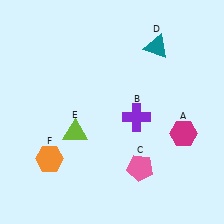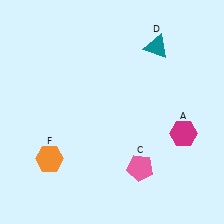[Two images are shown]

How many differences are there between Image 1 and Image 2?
There are 2 differences between the two images.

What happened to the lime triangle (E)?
The lime triangle (E) was removed in Image 2. It was in the bottom-left area of Image 1.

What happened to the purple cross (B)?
The purple cross (B) was removed in Image 2. It was in the bottom-right area of Image 1.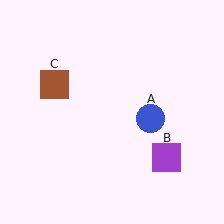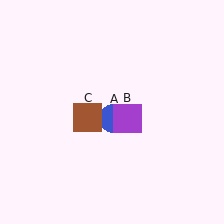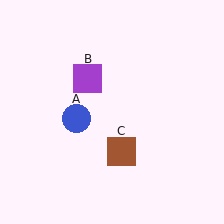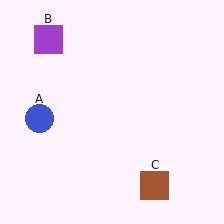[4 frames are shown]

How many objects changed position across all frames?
3 objects changed position: blue circle (object A), purple square (object B), brown square (object C).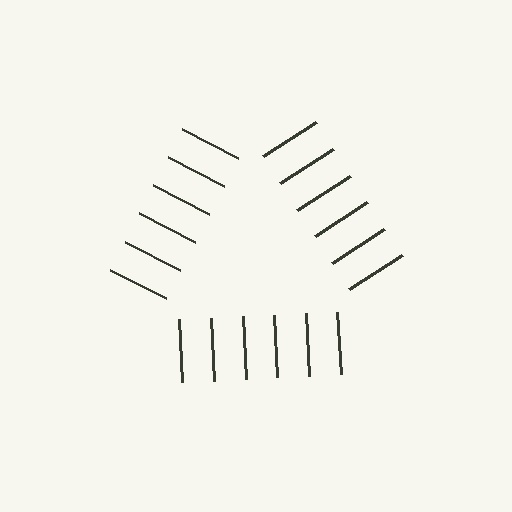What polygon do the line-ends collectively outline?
An illusory triangle — the line segments terminate on its edges but no continuous stroke is drawn.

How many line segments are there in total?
18 — 6 along each of the 3 edges.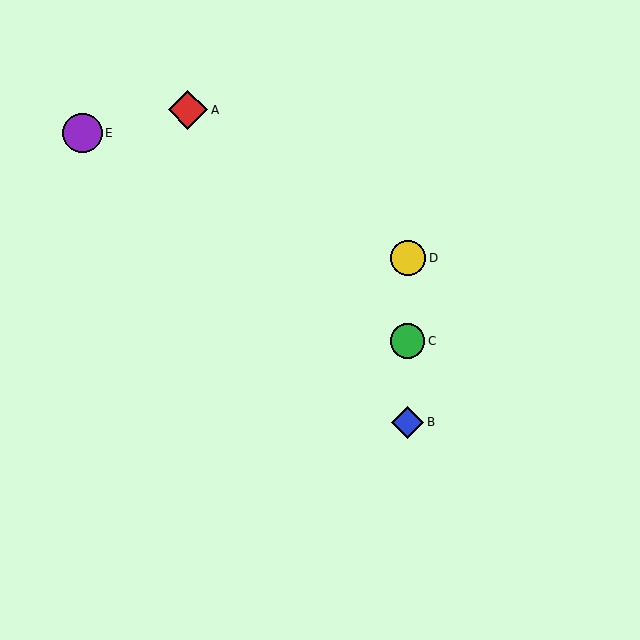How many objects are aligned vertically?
3 objects (B, C, D) are aligned vertically.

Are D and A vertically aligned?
No, D is at x≈408 and A is at x≈188.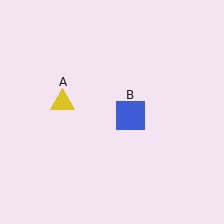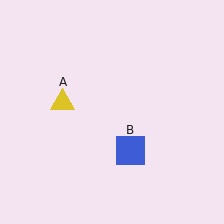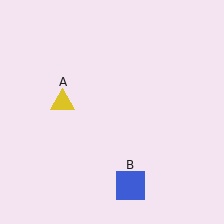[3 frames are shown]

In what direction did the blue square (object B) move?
The blue square (object B) moved down.